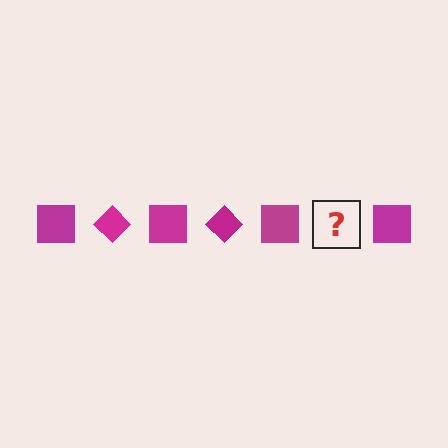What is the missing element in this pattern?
The missing element is a magenta diamond.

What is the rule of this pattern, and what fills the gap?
The rule is that the pattern cycles through square, diamond shapes in magenta. The gap should be filled with a magenta diamond.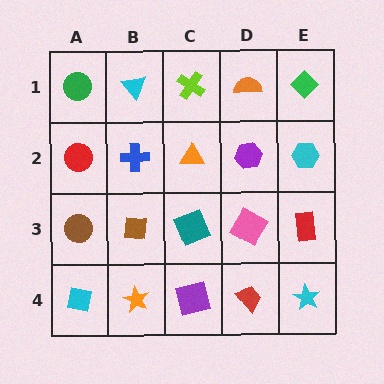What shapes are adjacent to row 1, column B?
A blue cross (row 2, column B), a green circle (row 1, column A), a lime cross (row 1, column C).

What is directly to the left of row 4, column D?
A purple square.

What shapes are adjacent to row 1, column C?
An orange triangle (row 2, column C), a cyan triangle (row 1, column B), an orange semicircle (row 1, column D).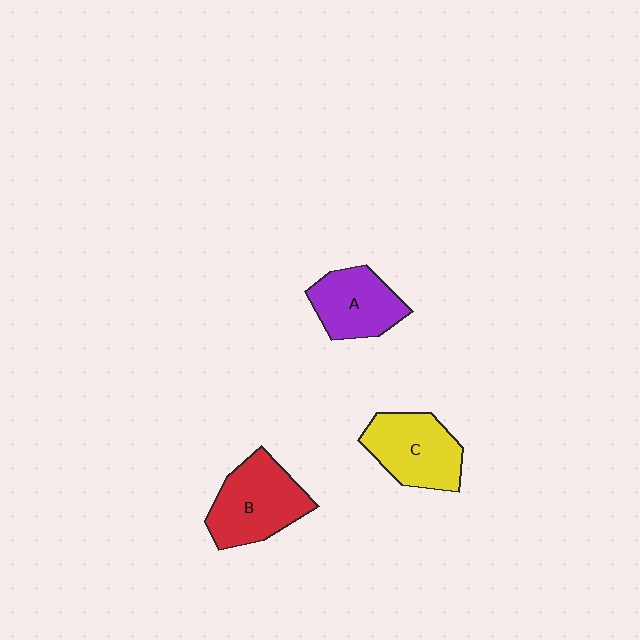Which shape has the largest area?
Shape B (red).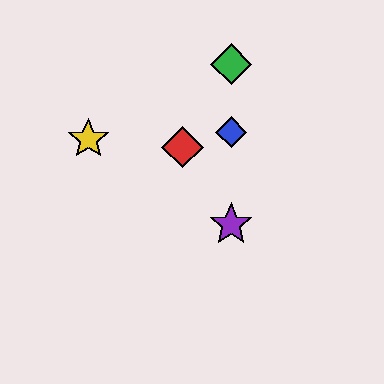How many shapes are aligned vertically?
3 shapes (the blue diamond, the green diamond, the purple star) are aligned vertically.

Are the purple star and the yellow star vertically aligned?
No, the purple star is at x≈231 and the yellow star is at x≈88.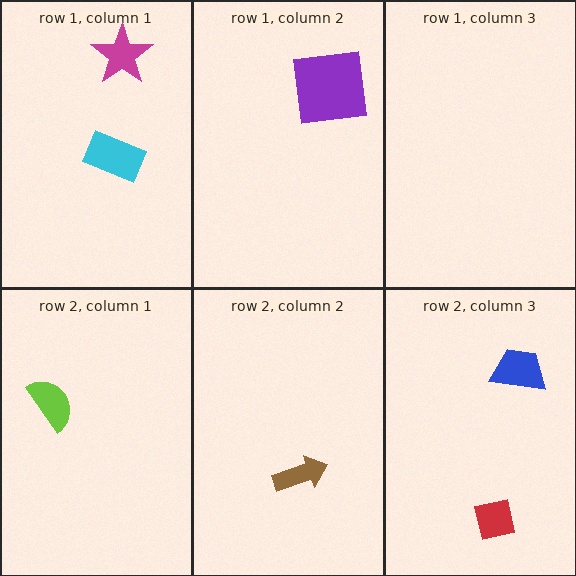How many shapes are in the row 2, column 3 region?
2.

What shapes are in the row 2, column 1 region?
The lime semicircle.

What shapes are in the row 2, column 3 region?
The blue trapezoid, the red square.